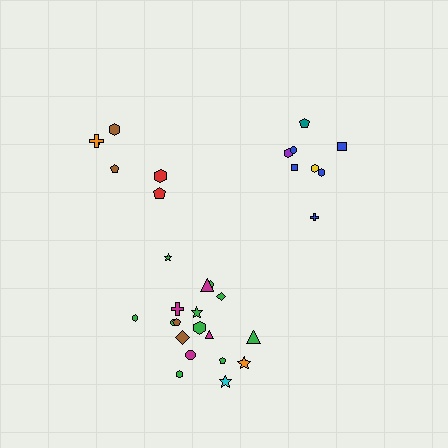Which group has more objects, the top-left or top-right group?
The top-right group.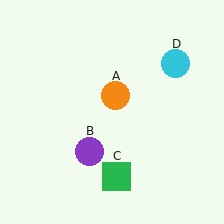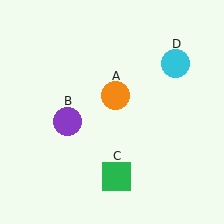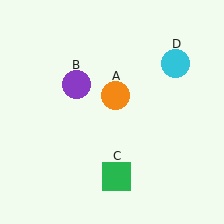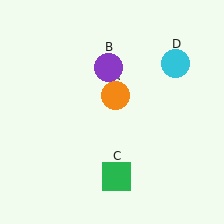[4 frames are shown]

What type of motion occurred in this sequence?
The purple circle (object B) rotated clockwise around the center of the scene.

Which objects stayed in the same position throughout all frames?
Orange circle (object A) and green square (object C) and cyan circle (object D) remained stationary.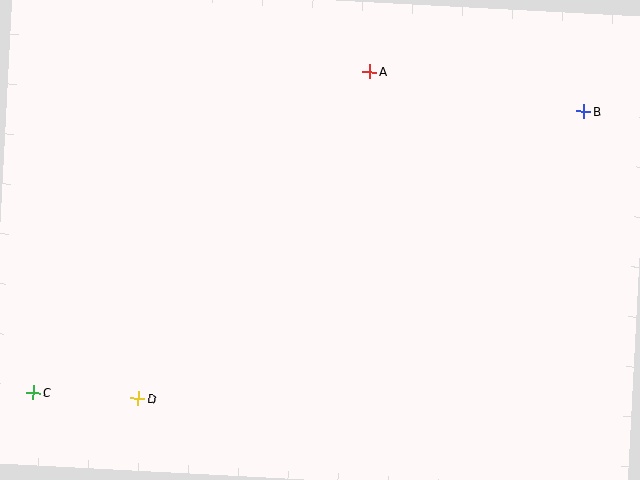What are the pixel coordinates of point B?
Point B is at (584, 112).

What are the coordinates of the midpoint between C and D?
The midpoint between C and D is at (86, 395).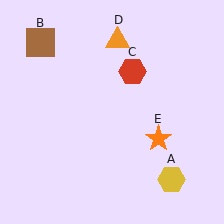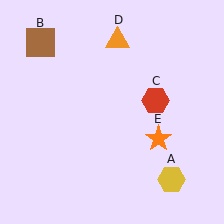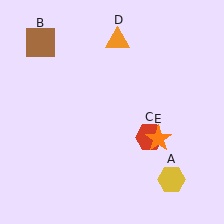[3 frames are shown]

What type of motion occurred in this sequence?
The red hexagon (object C) rotated clockwise around the center of the scene.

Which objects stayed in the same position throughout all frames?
Yellow hexagon (object A) and brown square (object B) and orange triangle (object D) and orange star (object E) remained stationary.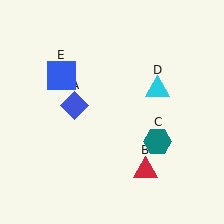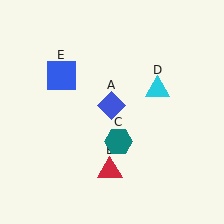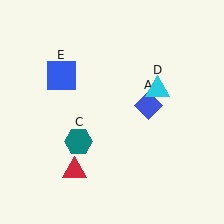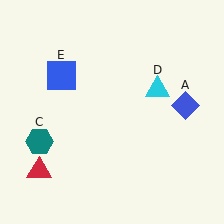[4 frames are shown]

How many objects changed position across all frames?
3 objects changed position: blue diamond (object A), red triangle (object B), teal hexagon (object C).